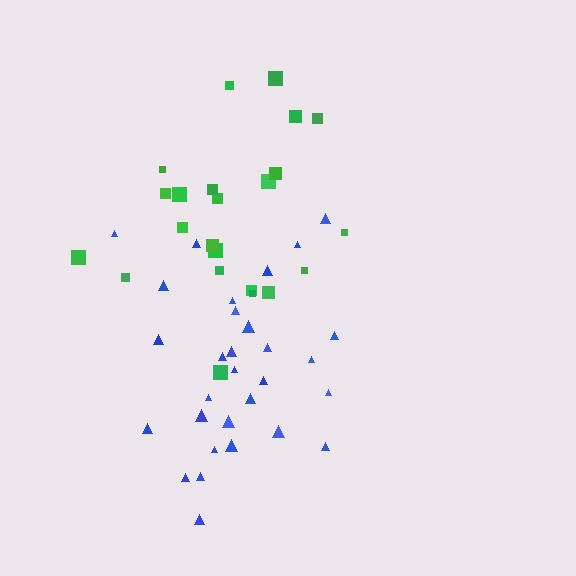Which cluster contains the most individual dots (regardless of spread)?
Blue (30).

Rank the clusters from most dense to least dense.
blue, green.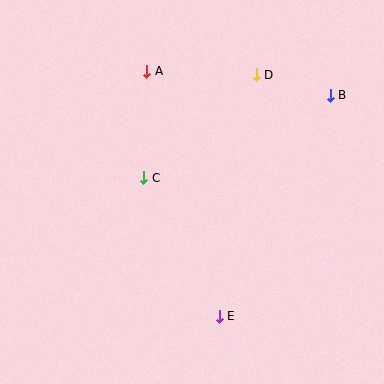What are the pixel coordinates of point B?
Point B is at (330, 95).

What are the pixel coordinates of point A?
Point A is at (147, 71).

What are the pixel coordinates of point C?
Point C is at (144, 178).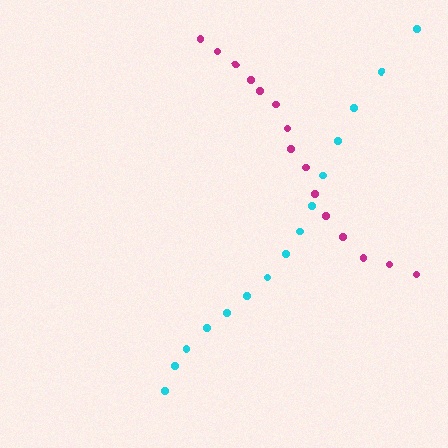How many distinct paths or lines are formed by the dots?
There are 2 distinct paths.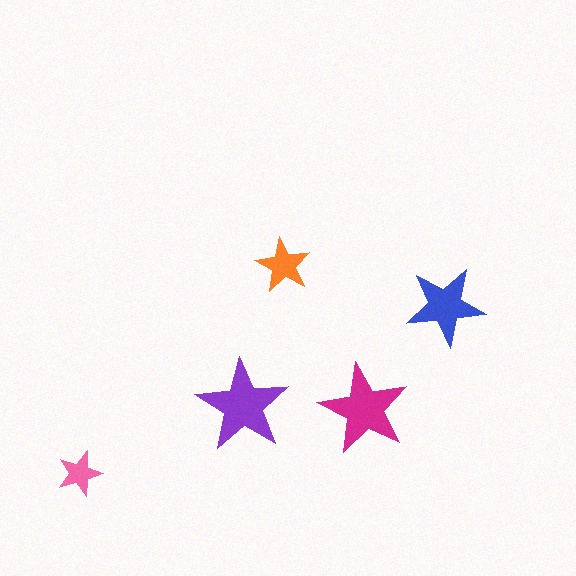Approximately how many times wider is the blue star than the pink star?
About 1.5 times wider.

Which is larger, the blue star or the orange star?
The blue one.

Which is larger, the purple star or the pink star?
The purple one.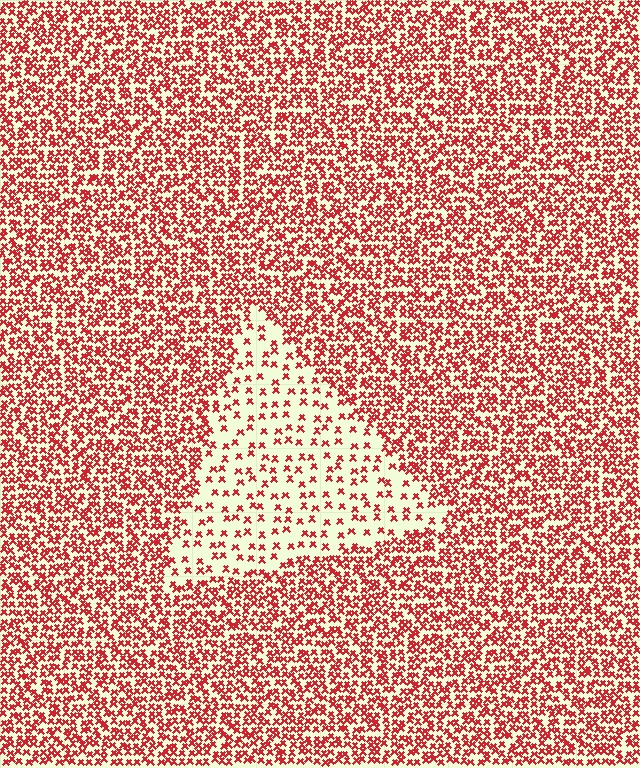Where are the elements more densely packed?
The elements are more densely packed outside the triangle boundary.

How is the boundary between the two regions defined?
The boundary is defined by a change in element density (approximately 2.7x ratio). All elements are the same color, size, and shape.